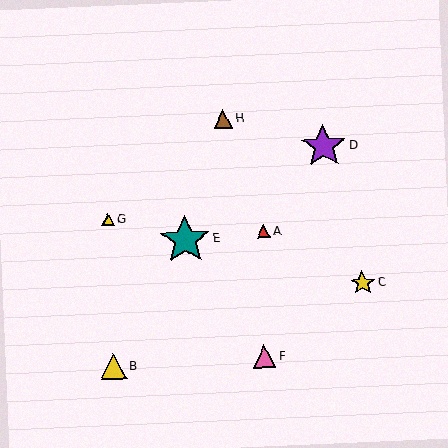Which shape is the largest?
The teal star (labeled E) is the largest.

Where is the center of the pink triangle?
The center of the pink triangle is at (264, 356).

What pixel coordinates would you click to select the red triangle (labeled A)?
Click at (263, 231) to select the red triangle A.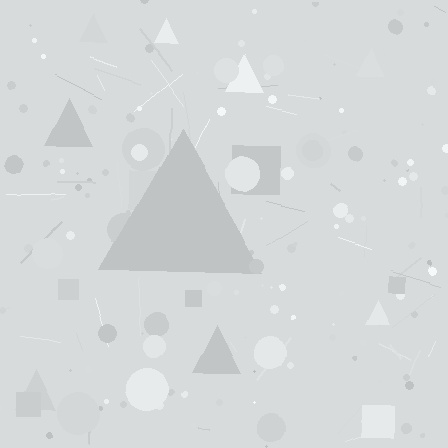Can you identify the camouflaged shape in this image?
The camouflaged shape is a triangle.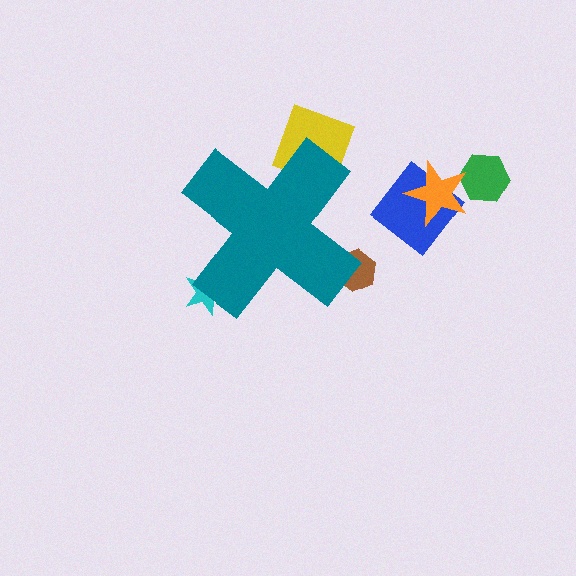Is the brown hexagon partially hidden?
Yes, the brown hexagon is partially hidden behind the teal cross.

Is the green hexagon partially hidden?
No, the green hexagon is fully visible.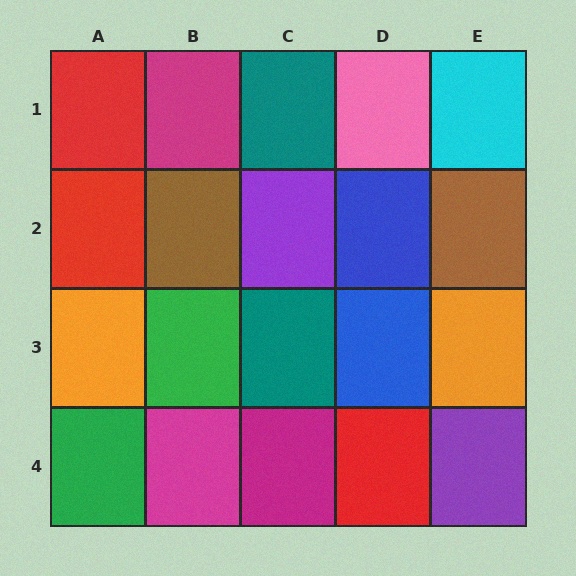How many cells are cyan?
1 cell is cyan.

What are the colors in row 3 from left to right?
Orange, green, teal, blue, orange.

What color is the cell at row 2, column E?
Brown.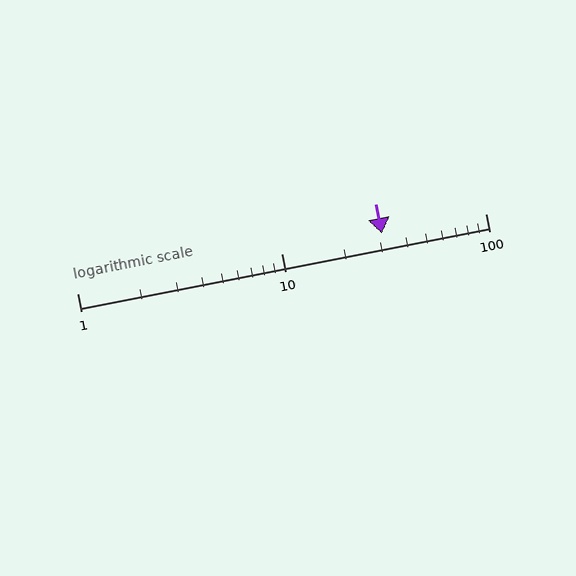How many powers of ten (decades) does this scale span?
The scale spans 2 decades, from 1 to 100.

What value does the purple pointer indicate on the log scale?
The pointer indicates approximately 31.